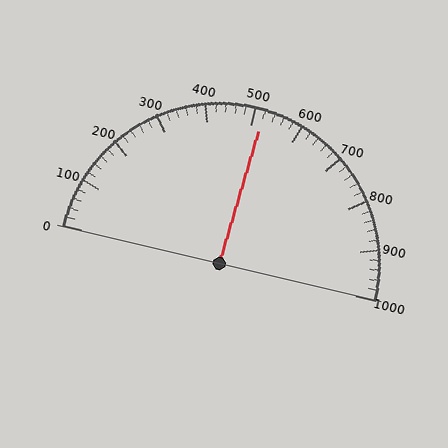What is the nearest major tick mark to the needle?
The nearest major tick mark is 500.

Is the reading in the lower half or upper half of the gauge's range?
The reading is in the upper half of the range (0 to 1000).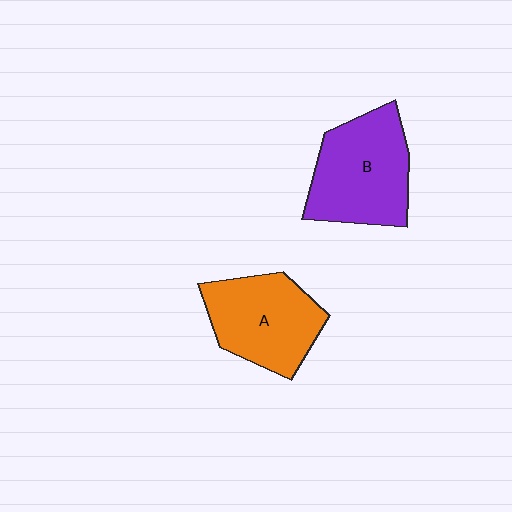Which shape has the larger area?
Shape B (purple).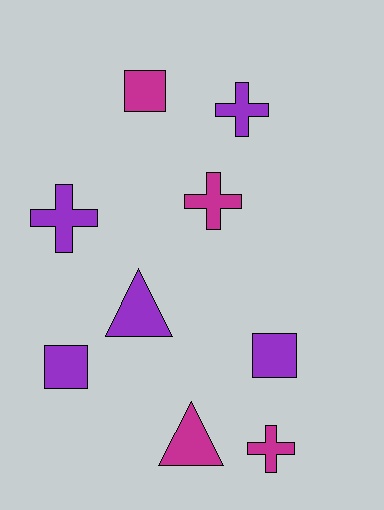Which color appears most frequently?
Purple, with 5 objects.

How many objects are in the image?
There are 9 objects.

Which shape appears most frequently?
Cross, with 4 objects.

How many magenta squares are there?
There is 1 magenta square.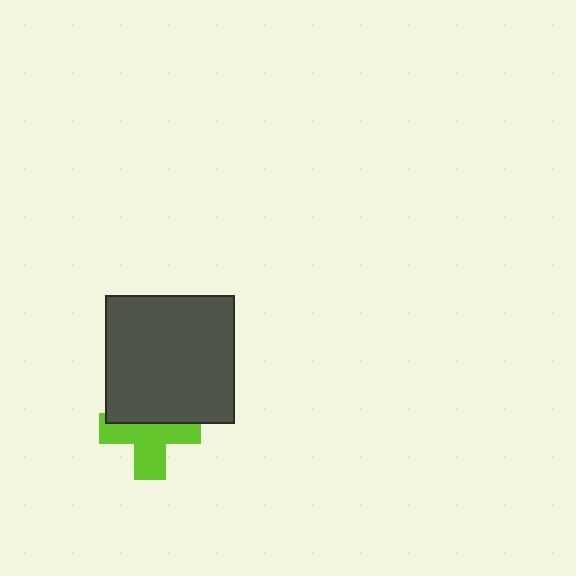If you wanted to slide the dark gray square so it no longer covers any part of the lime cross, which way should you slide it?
Slide it up — that is the most direct way to separate the two shapes.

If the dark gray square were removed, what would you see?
You would see the complete lime cross.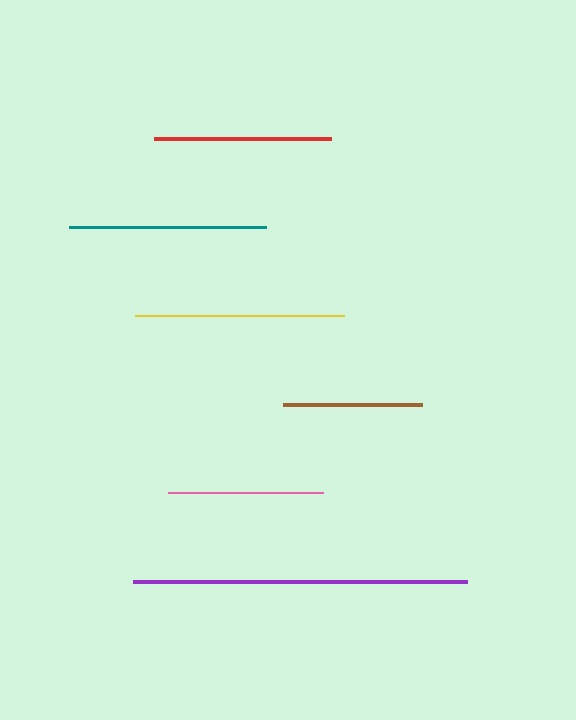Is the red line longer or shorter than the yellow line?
The yellow line is longer than the red line.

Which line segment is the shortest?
The brown line is the shortest at approximately 139 pixels.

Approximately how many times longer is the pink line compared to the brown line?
The pink line is approximately 1.1 times the length of the brown line.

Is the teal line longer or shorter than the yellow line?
The yellow line is longer than the teal line.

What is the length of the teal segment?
The teal segment is approximately 197 pixels long.